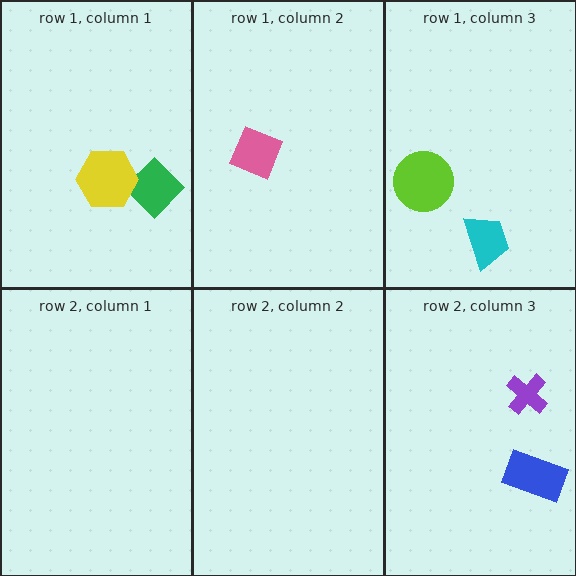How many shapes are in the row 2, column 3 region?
2.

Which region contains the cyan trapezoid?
The row 1, column 3 region.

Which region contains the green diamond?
The row 1, column 1 region.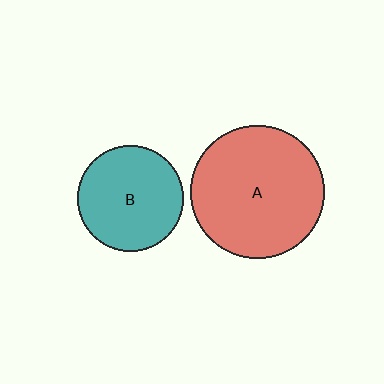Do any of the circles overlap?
No, none of the circles overlap.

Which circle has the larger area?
Circle A (red).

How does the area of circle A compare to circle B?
Approximately 1.6 times.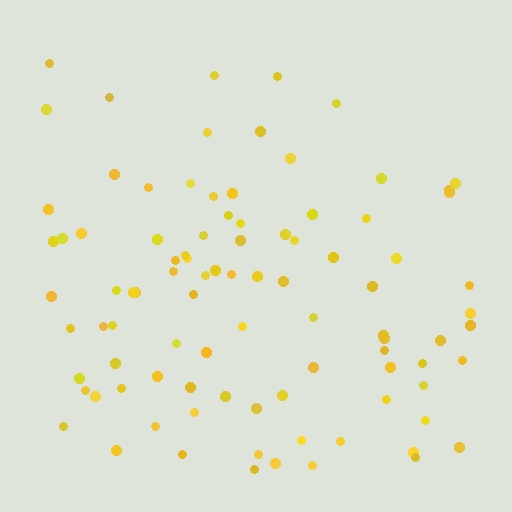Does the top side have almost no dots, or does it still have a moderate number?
Still a moderate number, just noticeably fewer than the bottom.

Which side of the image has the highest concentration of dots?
The bottom.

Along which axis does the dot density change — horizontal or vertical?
Vertical.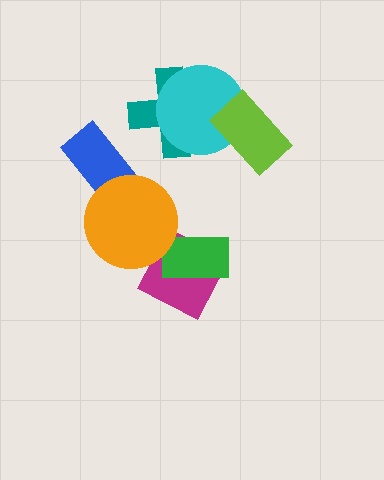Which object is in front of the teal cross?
The cyan circle is in front of the teal cross.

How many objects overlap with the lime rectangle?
1 object overlaps with the lime rectangle.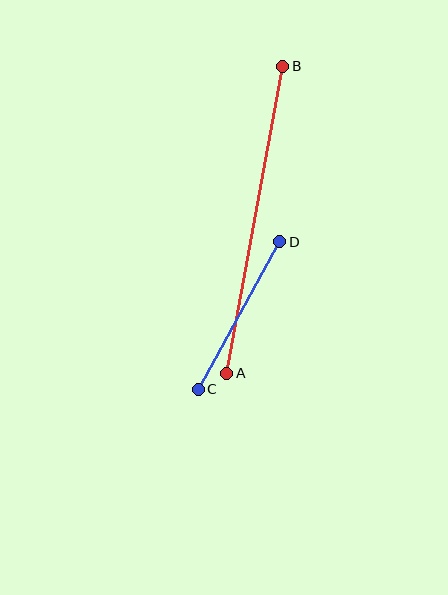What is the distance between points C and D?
The distance is approximately 168 pixels.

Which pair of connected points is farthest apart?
Points A and B are farthest apart.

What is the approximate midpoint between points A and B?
The midpoint is at approximately (255, 220) pixels.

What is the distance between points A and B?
The distance is approximately 312 pixels.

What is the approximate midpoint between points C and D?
The midpoint is at approximately (239, 316) pixels.